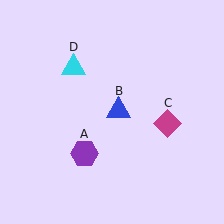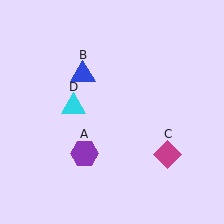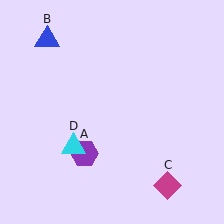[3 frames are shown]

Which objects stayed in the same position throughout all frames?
Purple hexagon (object A) remained stationary.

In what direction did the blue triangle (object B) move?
The blue triangle (object B) moved up and to the left.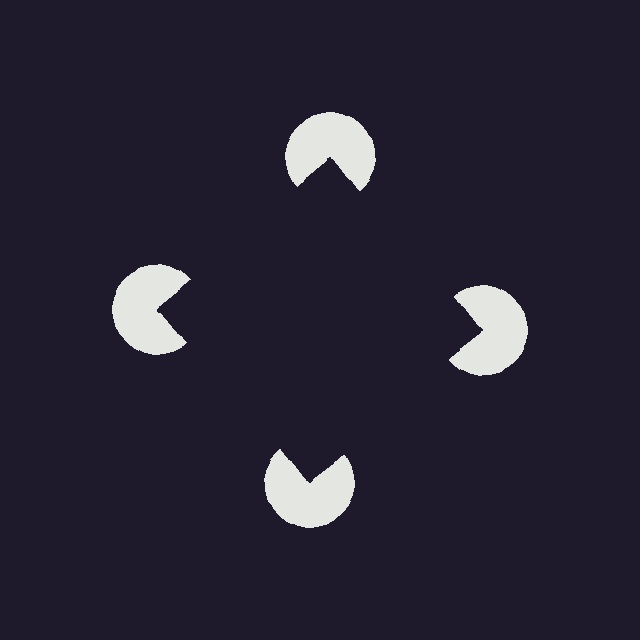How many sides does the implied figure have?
4 sides.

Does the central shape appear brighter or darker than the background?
It typically appears slightly darker than the background, even though no actual brightness change is drawn.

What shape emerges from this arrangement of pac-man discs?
An illusory square — its edges are inferred from the aligned wedge cuts in the pac-man discs, not physically drawn.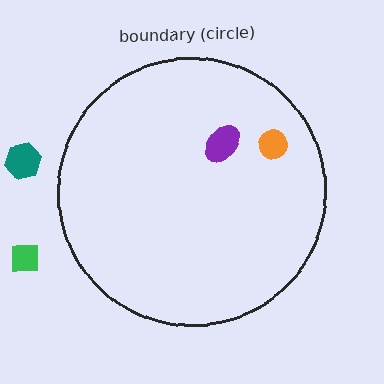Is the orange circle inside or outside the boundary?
Inside.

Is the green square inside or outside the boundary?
Outside.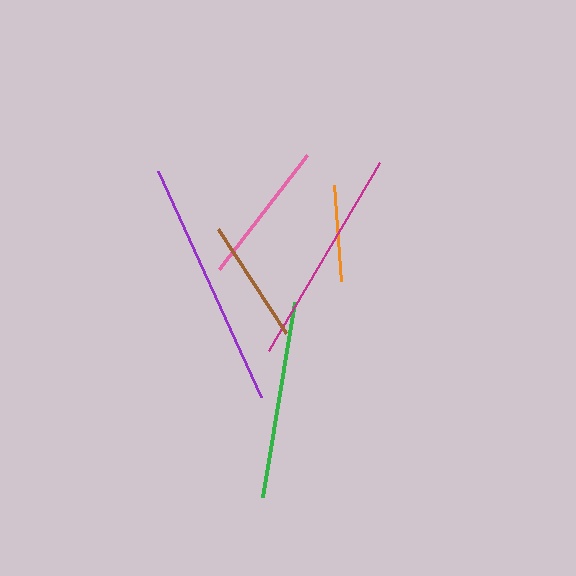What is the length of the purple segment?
The purple segment is approximately 249 pixels long.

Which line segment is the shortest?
The orange line is the shortest at approximately 96 pixels.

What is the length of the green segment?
The green segment is approximately 198 pixels long.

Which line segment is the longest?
The purple line is the longest at approximately 249 pixels.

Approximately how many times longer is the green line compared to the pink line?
The green line is approximately 1.4 times the length of the pink line.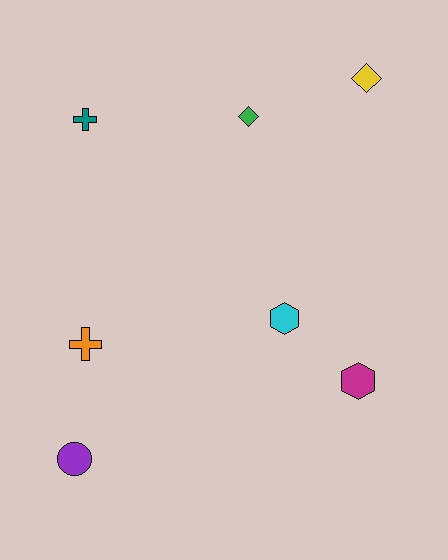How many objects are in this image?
There are 7 objects.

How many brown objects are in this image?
There are no brown objects.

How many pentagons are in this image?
There are no pentagons.